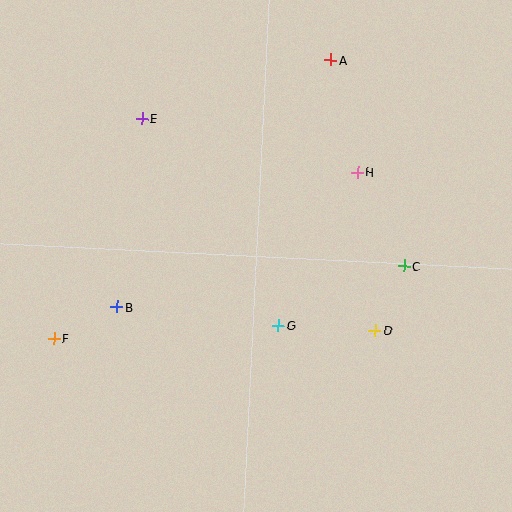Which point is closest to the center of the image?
Point G at (278, 325) is closest to the center.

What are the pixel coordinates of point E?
Point E is at (142, 118).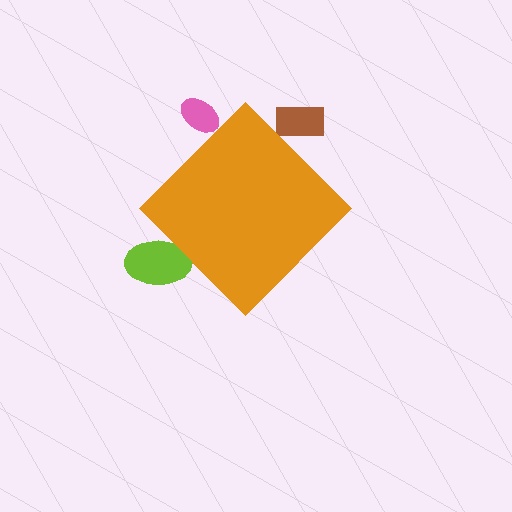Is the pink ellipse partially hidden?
Yes, the pink ellipse is partially hidden behind the orange diamond.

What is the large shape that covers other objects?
An orange diamond.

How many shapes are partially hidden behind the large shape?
3 shapes are partially hidden.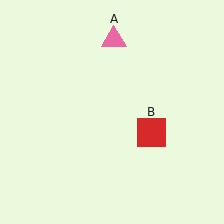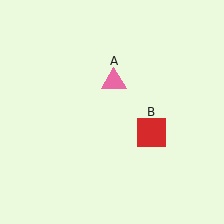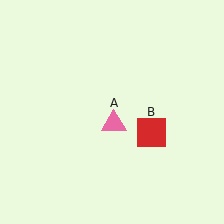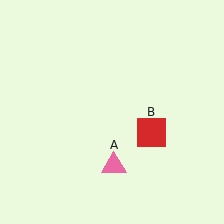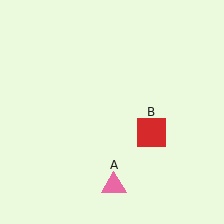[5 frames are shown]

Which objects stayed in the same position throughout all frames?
Red square (object B) remained stationary.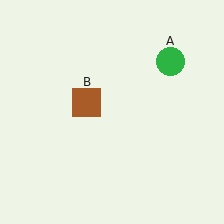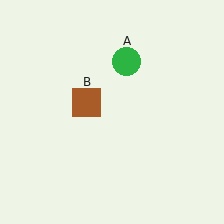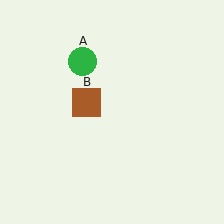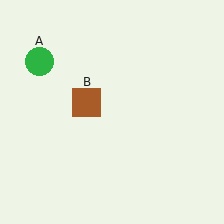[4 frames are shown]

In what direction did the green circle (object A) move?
The green circle (object A) moved left.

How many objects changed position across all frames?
1 object changed position: green circle (object A).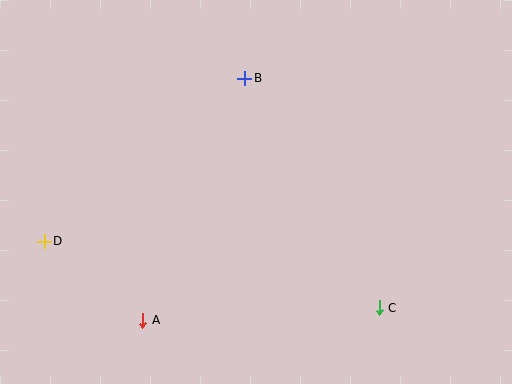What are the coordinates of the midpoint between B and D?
The midpoint between B and D is at (145, 160).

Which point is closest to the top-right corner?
Point B is closest to the top-right corner.